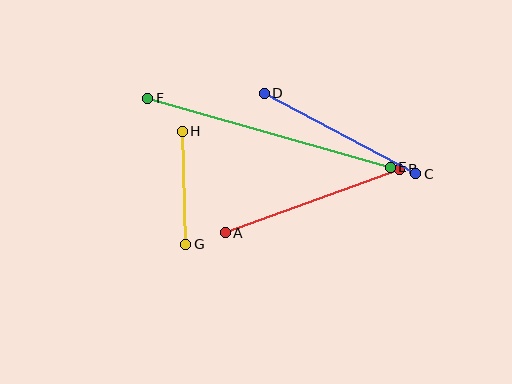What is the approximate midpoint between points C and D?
The midpoint is at approximately (340, 133) pixels.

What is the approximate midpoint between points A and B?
The midpoint is at approximately (312, 201) pixels.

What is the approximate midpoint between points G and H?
The midpoint is at approximately (184, 188) pixels.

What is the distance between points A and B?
The distance is approximately 186 pixels.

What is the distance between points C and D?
The distance is approximately 172 pixels.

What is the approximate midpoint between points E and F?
The midpoint is at approximately (269, 133) pixels.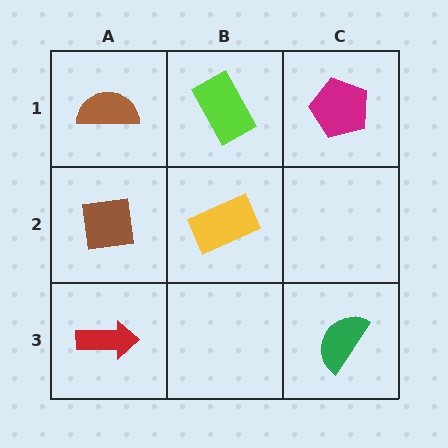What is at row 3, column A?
A red arrow.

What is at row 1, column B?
A lime rectangle.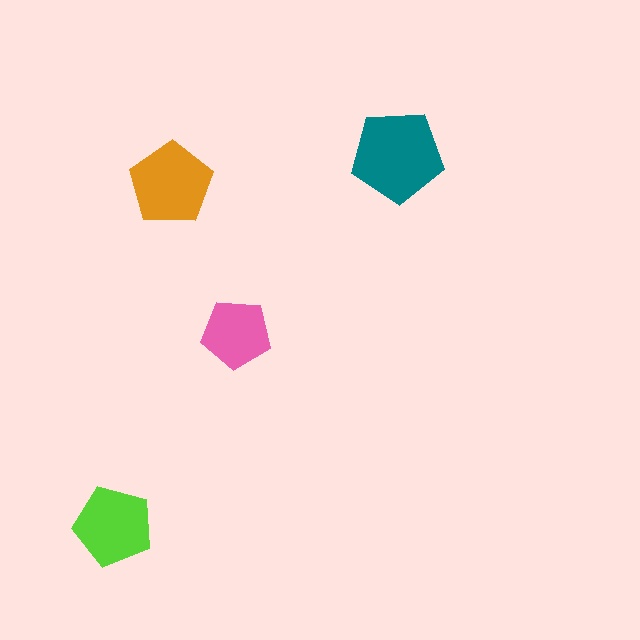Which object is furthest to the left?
The lime pentagon is leftmost.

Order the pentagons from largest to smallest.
the teal one, the orange one, the lime one, the pink one.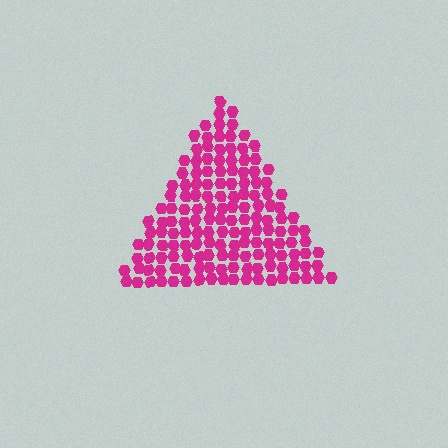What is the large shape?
The large shape is a triangle.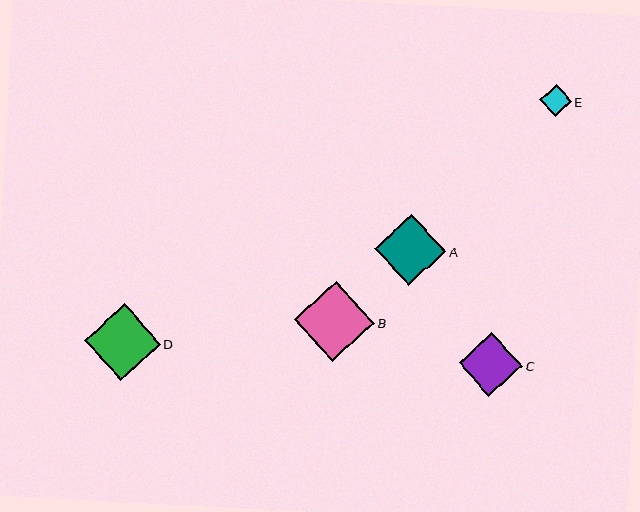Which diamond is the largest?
Diamond B is the largest with a size of approximately 80 pixels.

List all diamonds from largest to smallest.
From largest to smallest: B, D, A, C, E.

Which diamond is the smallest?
Diamond E is the smallest with a size of approximately 32 pixels.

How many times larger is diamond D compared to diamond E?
Diamond D is approximately 2.4 times the size of diamond E.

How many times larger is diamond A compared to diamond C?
Diamond A is approximately 1.1 times the size of diamond C.